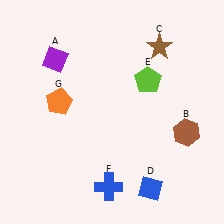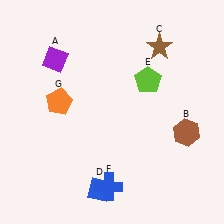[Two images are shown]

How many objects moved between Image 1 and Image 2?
1 object moved between the two images.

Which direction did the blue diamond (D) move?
The blue diamond (D) moved left.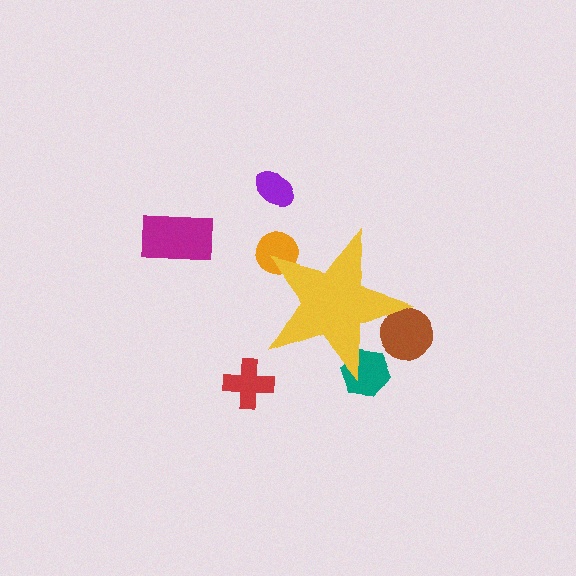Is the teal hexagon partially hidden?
Yes, the teal hexagon is partially hidden behind the yellow star.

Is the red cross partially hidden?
No, the red cross is fully visible.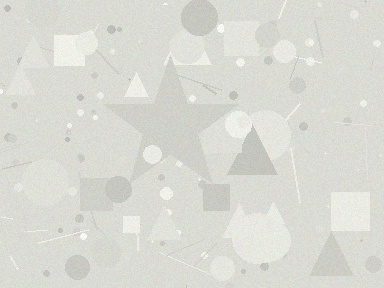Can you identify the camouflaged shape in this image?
The camouflaged shape is a star.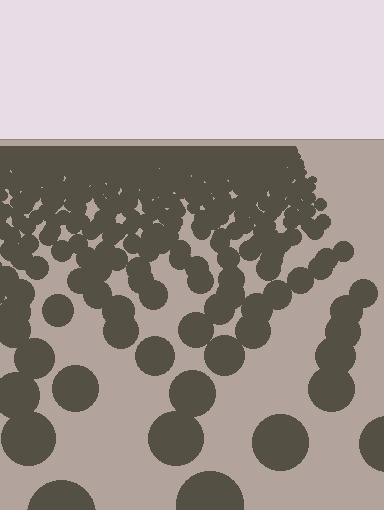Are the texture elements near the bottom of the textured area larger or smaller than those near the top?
Larger. Near the bottom, elements are closer to the viewer and appear at a bigger on-screen size.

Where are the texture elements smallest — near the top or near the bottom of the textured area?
Near the top.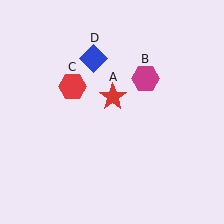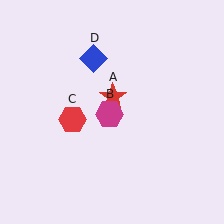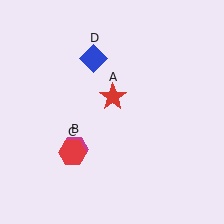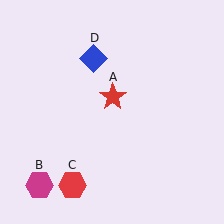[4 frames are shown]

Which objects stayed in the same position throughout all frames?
Red star (object A) and blue diamond (object D) remained stationary.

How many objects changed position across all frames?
2 objects changed position: magenta hexagon (object B), red hexagon (object C).